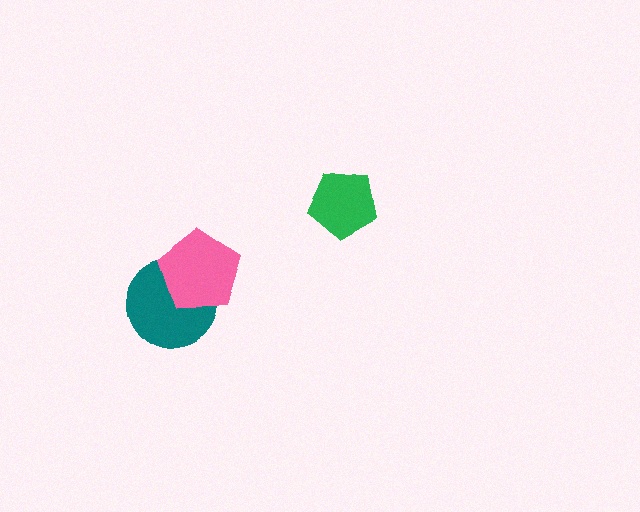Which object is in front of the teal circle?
The pink pentagon is in front of the teal circle.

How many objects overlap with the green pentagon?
0 objects overlap with the green pentagon.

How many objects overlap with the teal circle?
1 object overlaps with the teal circle.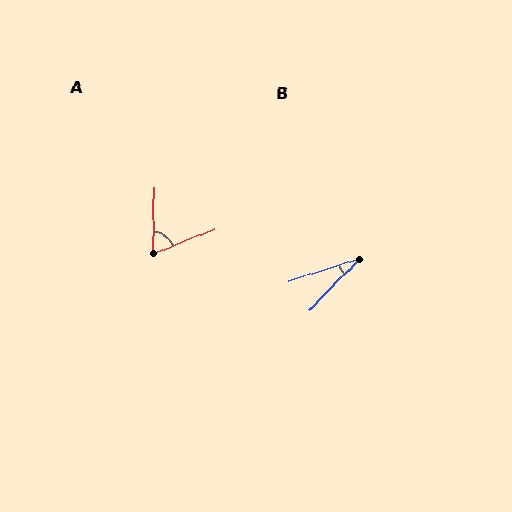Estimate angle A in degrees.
Approximately 67 degrees.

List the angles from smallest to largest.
B (28°), A (67°).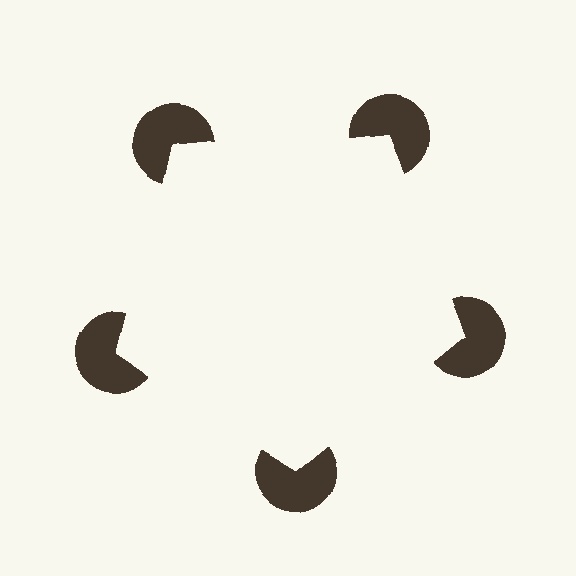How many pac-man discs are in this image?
There are 5 — one at each vertex of the illusory pentagon.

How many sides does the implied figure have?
5 sides.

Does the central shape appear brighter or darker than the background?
It typically appears slightly brighter than the background, even though no actual brightness change is drawn.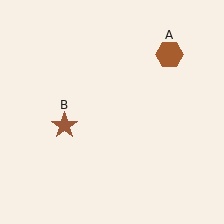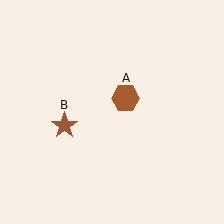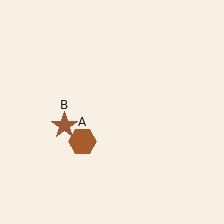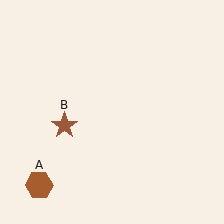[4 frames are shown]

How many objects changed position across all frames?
1 object changed position: brown hexagon (object A).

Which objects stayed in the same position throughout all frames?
Brown star (object B) remained stationary.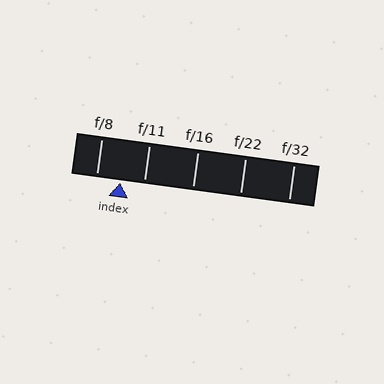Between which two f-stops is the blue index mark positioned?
The index mark is between f/8 and f/11.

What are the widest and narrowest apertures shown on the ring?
The widest aperture shown is f/8 and the narrowest is f/32.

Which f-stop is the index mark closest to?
The index mark is closest to f/8.